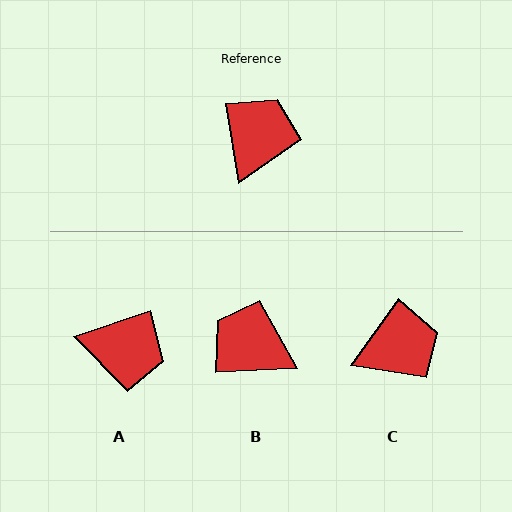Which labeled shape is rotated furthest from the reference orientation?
B, about 84 degrees away.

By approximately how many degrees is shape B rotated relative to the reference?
Approximately 84 degrees counter-clockwise.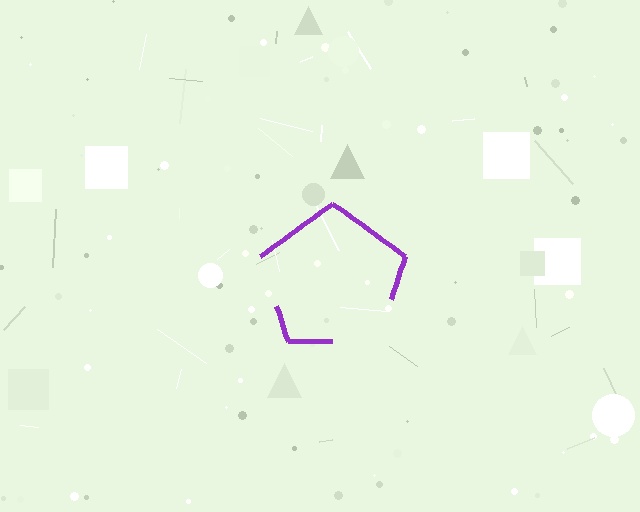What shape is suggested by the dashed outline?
The dashed outline suggests a pentagon.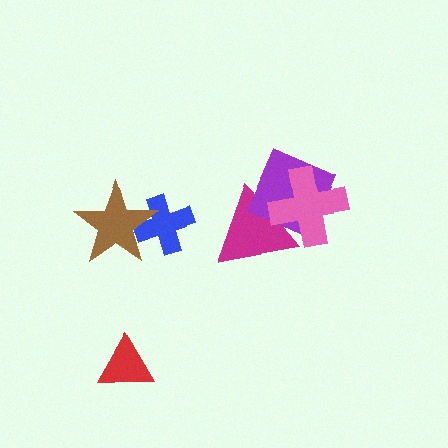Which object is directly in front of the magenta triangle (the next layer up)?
The purple diamond is directly in front of the magenta triangle.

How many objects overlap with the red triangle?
0 objects overlap with the red triangle.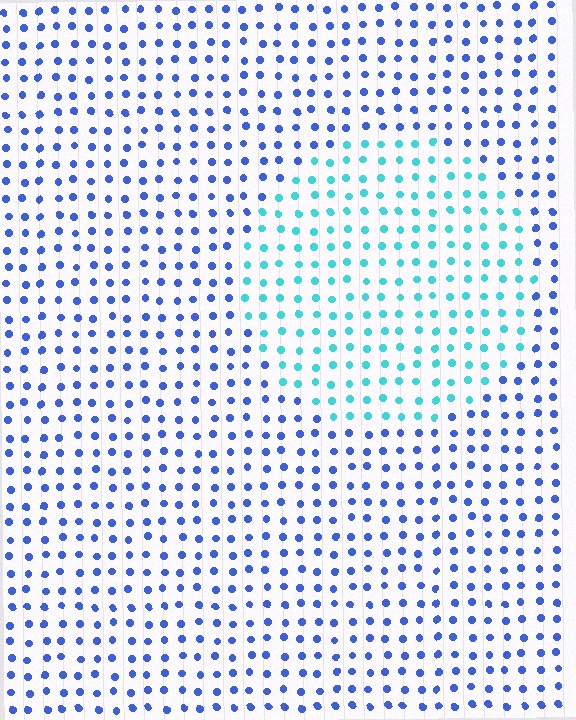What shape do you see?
I see a circle.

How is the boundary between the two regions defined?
The boundary is defined purely by a slight shift in hue (about 48 degrees). Spacing, size, and orientation are identical on both sides.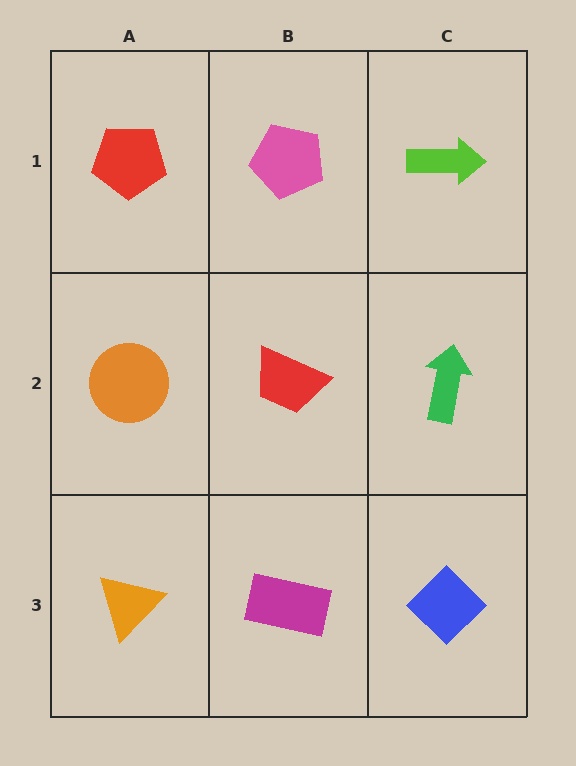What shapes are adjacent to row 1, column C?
A green arrow (row 2, column C), a pink pentagon (row 1, column B).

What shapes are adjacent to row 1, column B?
A red trapezoid (row 2, column B), a red pentagon (row 1, column A), a lime arrow (row 1, column C).